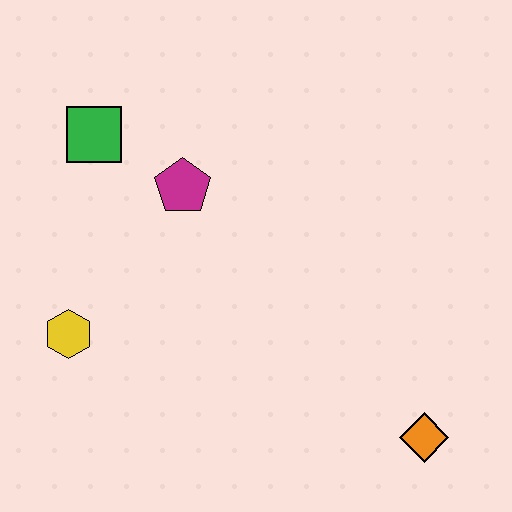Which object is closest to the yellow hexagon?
The magenta pentagon is closest to the yellow hexagon.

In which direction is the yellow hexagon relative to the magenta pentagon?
The yellow hexagon is below the magenta pentagon.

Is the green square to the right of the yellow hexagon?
Yes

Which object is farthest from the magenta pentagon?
The orange diamond is farthest from the magenta pentagon.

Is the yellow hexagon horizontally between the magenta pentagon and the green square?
No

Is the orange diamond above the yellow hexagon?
No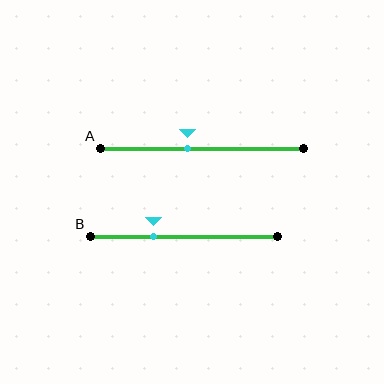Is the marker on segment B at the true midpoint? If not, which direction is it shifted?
No, the marker on segment B is shifted to the left by about 16% of the segment length.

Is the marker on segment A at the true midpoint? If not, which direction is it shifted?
No, the marker on segment A is shifted to the left by about 7% of the segment length.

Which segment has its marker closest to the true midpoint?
Segment A has its marker closest to the true midpoint.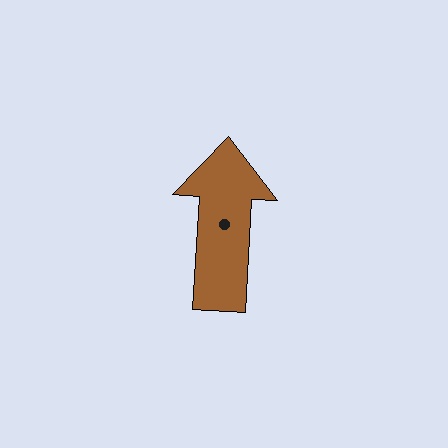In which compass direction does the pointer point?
North.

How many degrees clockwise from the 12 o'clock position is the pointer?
Approximately 3 degrees.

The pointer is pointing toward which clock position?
Roughly 12 o'clock.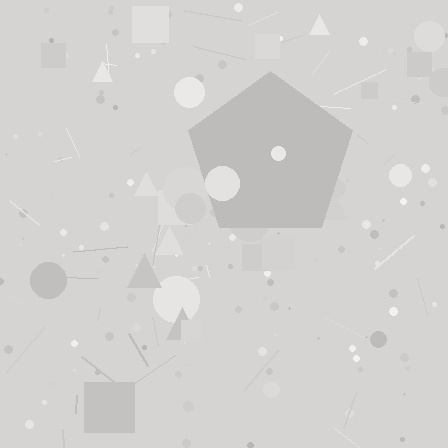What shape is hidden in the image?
A pentagon is hidden in the image.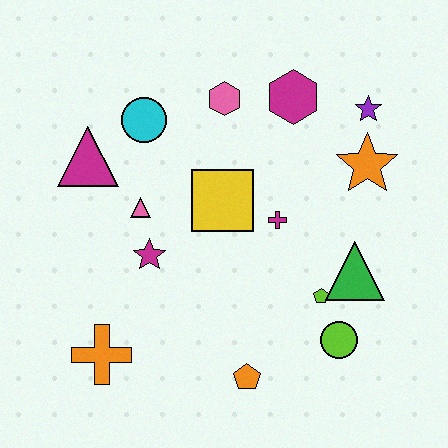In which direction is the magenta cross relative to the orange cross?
The magenta cross is to the right of the orange cross.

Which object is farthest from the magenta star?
The purple star is farthest from the magenta star.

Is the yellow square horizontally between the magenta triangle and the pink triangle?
No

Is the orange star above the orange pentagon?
Yes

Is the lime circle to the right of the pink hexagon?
Yes